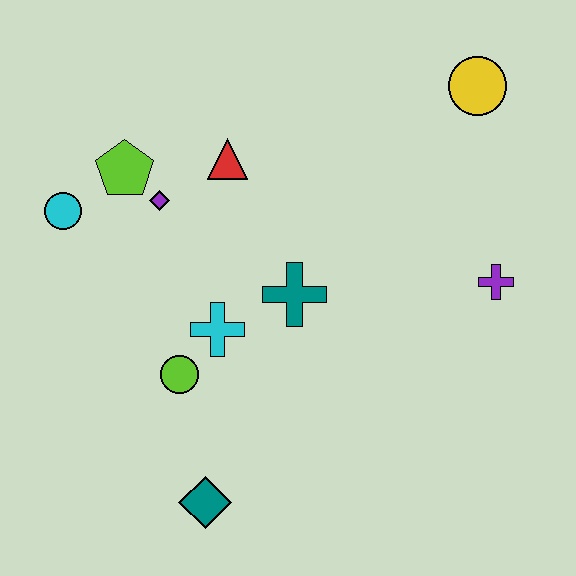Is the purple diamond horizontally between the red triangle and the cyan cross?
No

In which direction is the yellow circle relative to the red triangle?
The yellow circle is to the right of the red triangle.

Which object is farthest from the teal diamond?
The yellow circle is farthest from the teal diamond.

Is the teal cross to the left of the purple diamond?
No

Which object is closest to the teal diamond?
The lime circle is closest to the teal diamond.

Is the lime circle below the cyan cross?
Yes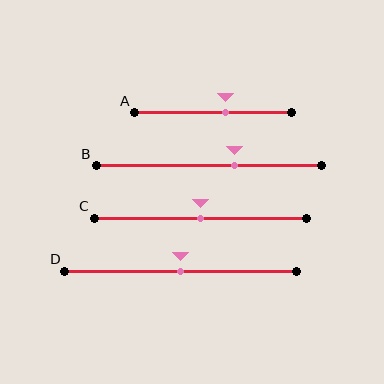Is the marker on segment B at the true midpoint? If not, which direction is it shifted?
No, the marker on segment B is shifted to the right by about 11% of the segment length.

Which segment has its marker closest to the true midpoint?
Segment C has its marker closest to the true midpoint.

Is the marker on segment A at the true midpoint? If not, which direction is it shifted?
No, the marker on segment A is shifted to the right by about 8% of the segment length.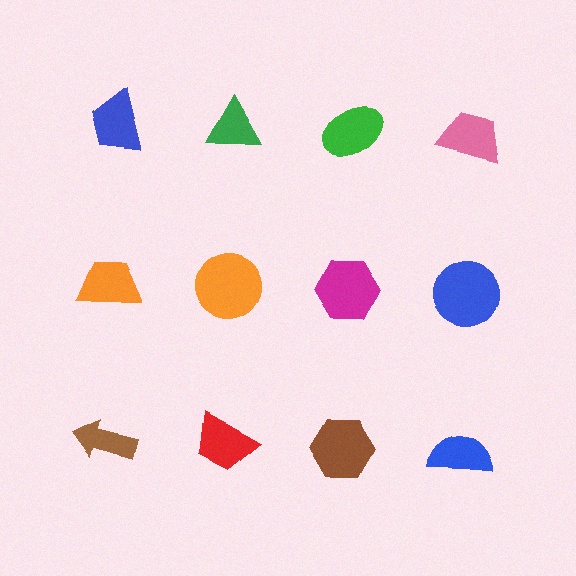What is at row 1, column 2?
A green triangle.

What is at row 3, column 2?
A red trapezoid.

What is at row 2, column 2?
An orange circle.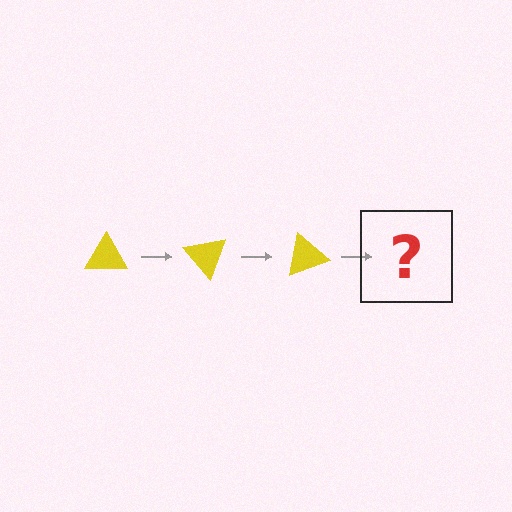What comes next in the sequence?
The next element should be a yellow triangle rotated 150 degrees.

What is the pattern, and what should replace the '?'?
The pattern is that the triangle rotates 50 degrees each step. The '?' should be a yellow triangle rotated 150 degrees.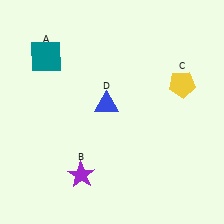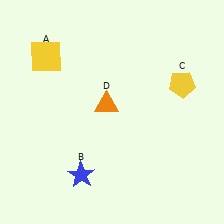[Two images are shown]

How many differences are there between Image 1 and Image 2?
There are 3 differences between the two images.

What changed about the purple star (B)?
In Image 1, B is purple. In Image 2, it changed to blue.